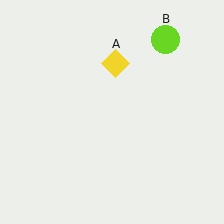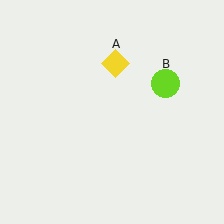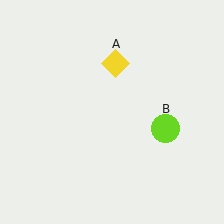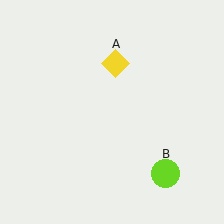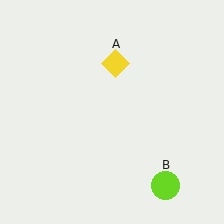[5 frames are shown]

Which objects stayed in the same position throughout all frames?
Yellow diamond (object A) remained stationary.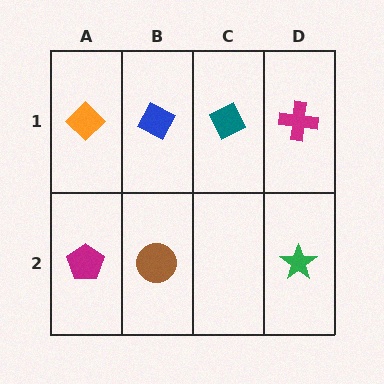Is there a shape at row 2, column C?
No, that cell is empty.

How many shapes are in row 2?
3 shapes.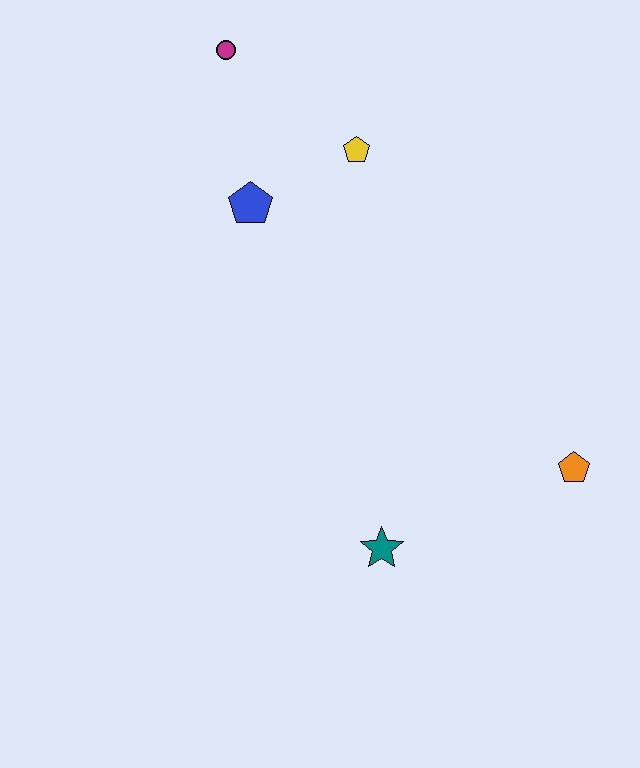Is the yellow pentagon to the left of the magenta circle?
No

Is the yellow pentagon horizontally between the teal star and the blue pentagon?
Yes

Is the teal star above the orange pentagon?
No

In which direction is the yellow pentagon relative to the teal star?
The yellow pentagon is above the teal star.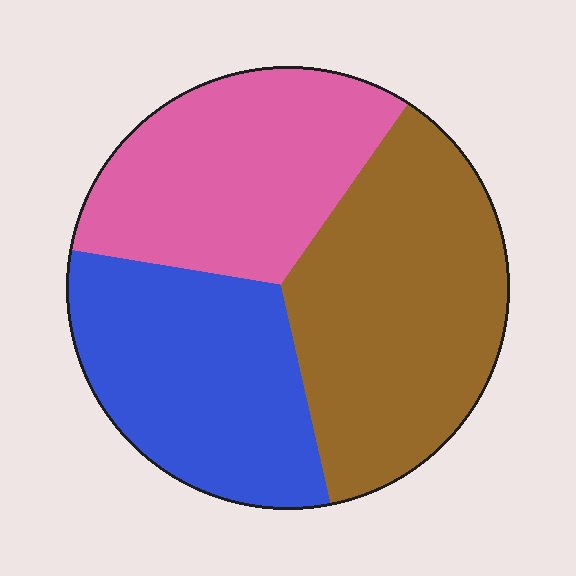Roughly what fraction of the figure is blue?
Blue takes up about one third (1/3) of the figure.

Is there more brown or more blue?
Brown.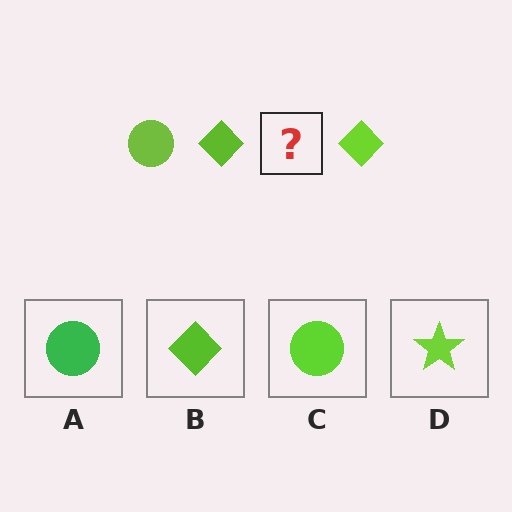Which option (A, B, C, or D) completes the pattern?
C.